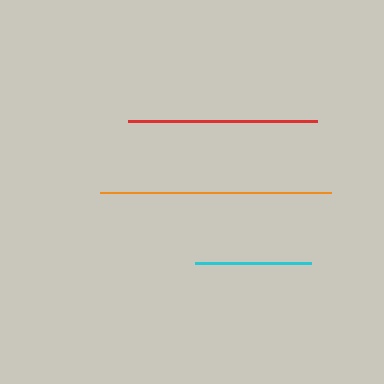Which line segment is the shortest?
The cyan line is the shortest at approximately 117 pixels.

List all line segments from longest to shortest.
From longest to shortest: orange, red, cyan.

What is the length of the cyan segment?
The cyan segment is approximately 117 pixels long.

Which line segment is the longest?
The orange line is the longest at approximately 231 pixels.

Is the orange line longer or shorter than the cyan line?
The orange line is longer than the cyan line.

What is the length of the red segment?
The red segment is approximately 189 pixels long.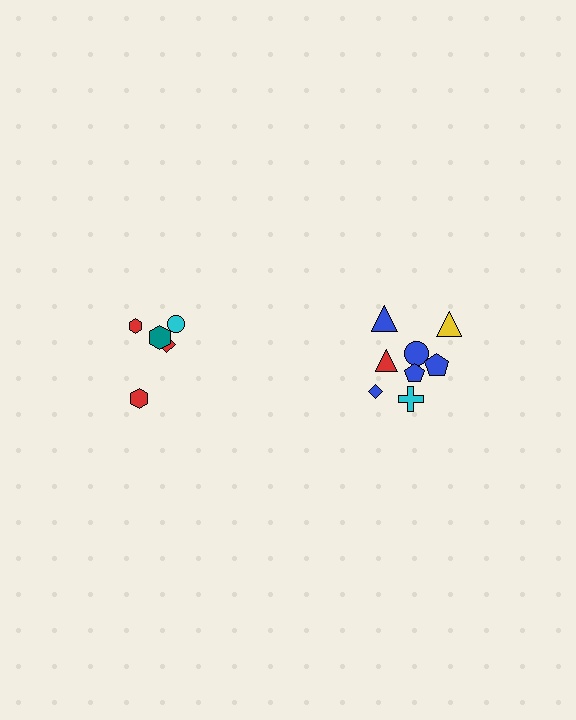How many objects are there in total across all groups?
There are 13 objects.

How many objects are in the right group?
There are 8 objects.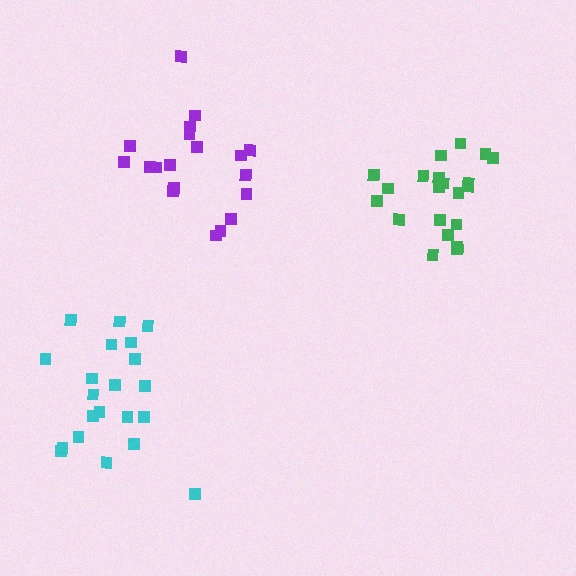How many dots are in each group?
Group 1: 21 dots, Group 2: 19 dots, Group 3: 21 dots (61 total).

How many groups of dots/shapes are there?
There are 3 groups.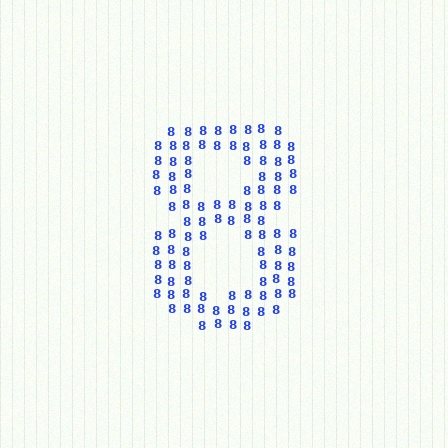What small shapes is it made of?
It is made of small digit 8's.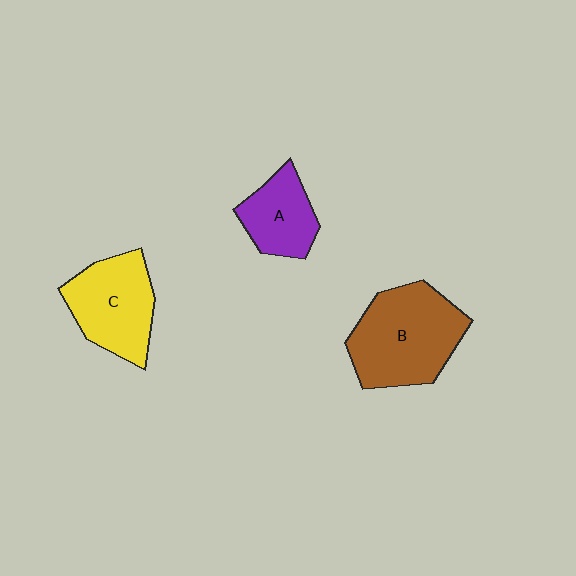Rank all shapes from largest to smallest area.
From largest to smallest: B (brown), C (yellow), A (purple).